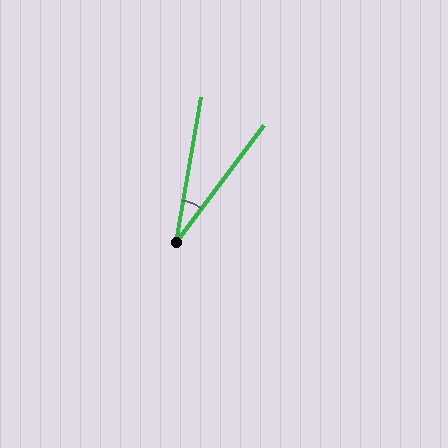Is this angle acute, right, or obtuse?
It is acute.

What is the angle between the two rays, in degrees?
Approximately 27 degrees.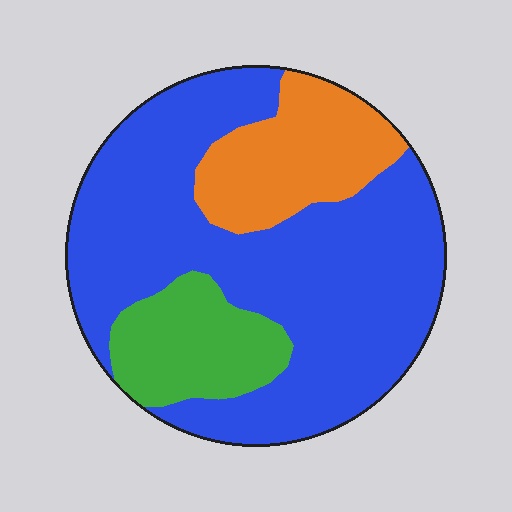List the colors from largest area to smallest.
From largest to smallest: blue, orange, green.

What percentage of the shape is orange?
Orange takes up less than a quarter of the shape.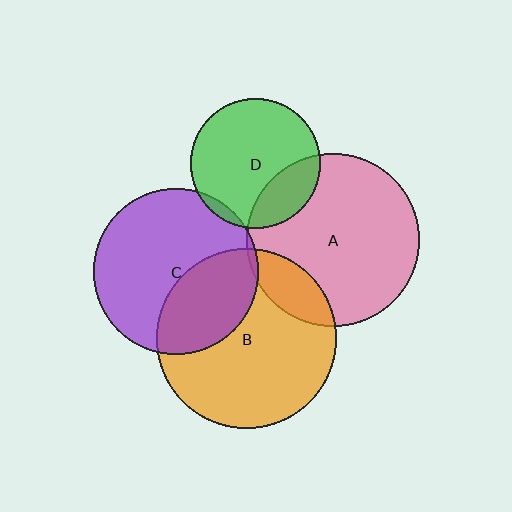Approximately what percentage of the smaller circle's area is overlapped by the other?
Approximately 5%.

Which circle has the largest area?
Circle B (orange).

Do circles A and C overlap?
Yes.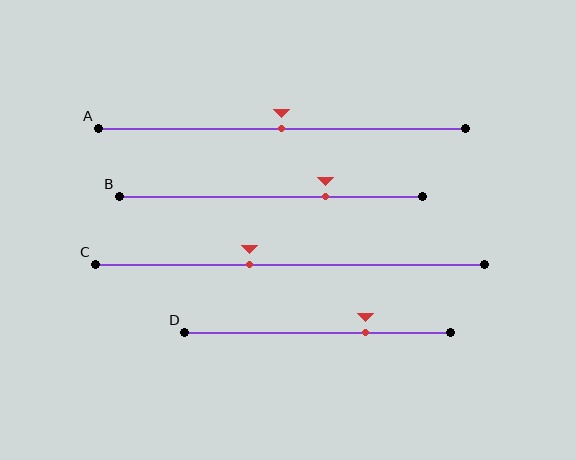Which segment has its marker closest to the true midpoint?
Segment A has its marker closest to the true midpoint.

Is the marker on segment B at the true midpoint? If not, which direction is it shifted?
No, the marker on segment B is shifted to the right by about 18% of the segment length.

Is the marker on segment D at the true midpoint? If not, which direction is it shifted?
No, the marker on segment D is shifted to the right by about 18% of the segment length.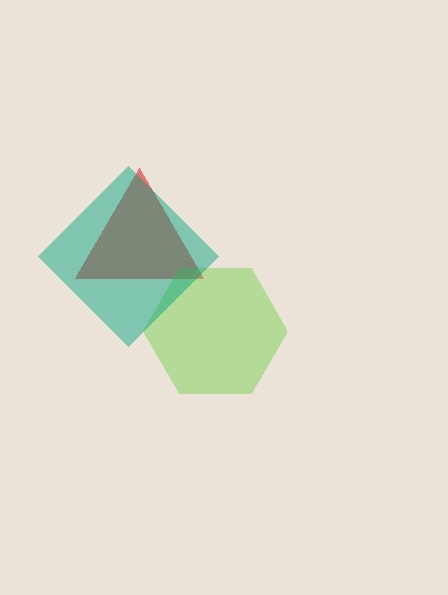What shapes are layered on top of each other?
The layered shapes are: a red triangle, a lime hexagon, a teal diamond.